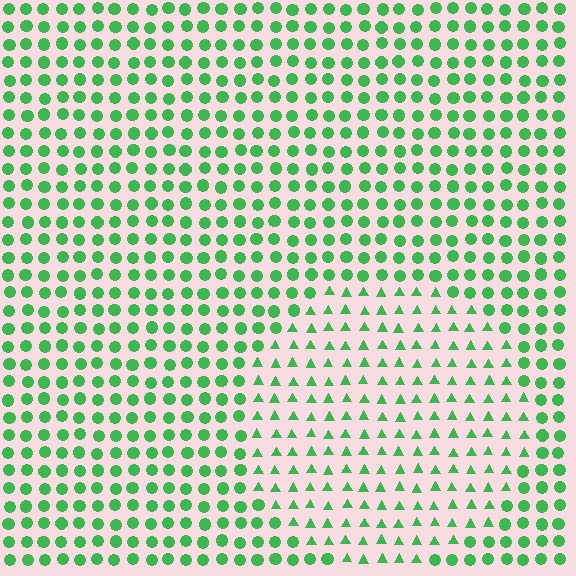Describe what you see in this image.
The image is filled with small green elements arranged in a uniform grid. A circle-shaped region contains triangles, while the surrounding area contains circles. The boundary is defined purely by the change in element shape.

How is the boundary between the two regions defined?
The boundary is defined by a change in element shape: triangles inside vs. circles outside. All elements share the same color and spacing.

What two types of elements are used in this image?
The image uses triangles inside the circle region and circles outside it.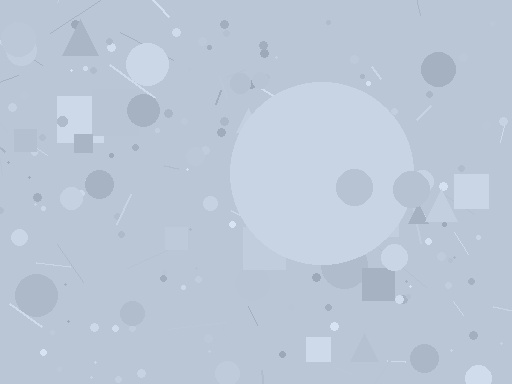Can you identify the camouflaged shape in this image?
The camouflaged shape is a circle.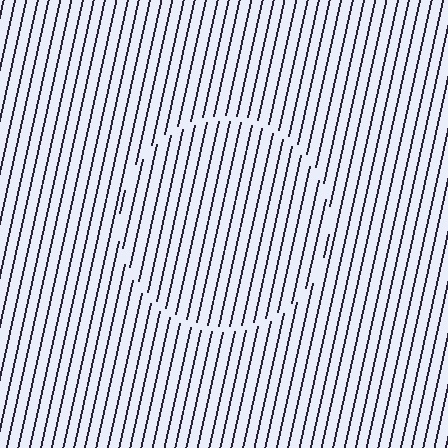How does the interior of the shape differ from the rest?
The interior of the shape contains the same grating, shifted by half a period — the contour is defined by the phase discontinuity where line-ends from the inner and outer gratings abut.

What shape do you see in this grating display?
An illusory circle. The interior of the shape contains the same grating, shifted by half a period — the contour is defined by the phase discontinuity where line-ends from the inner and outer gratings abut.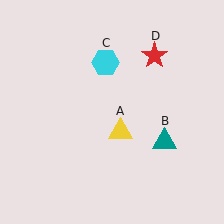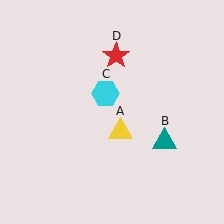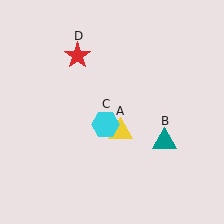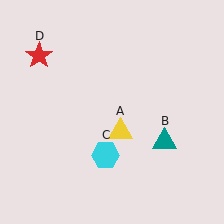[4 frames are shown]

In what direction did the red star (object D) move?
The red star (object D) moved left.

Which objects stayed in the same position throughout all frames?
Yellow triangle (object A) and teal triangle (object B) remained stationary.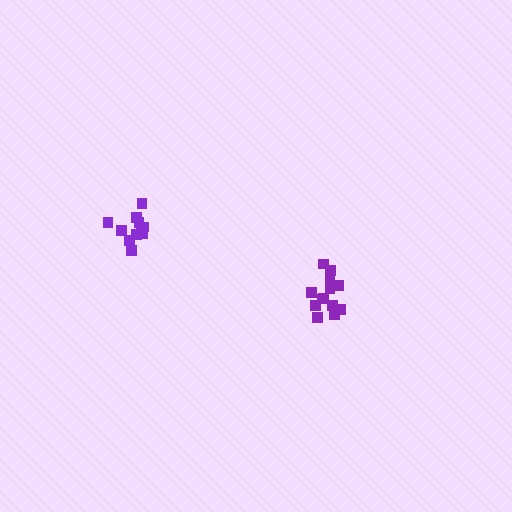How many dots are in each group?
Group 1: 11 dots, Group 2: 13 dots (24 total).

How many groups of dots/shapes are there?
There are 2 groups.